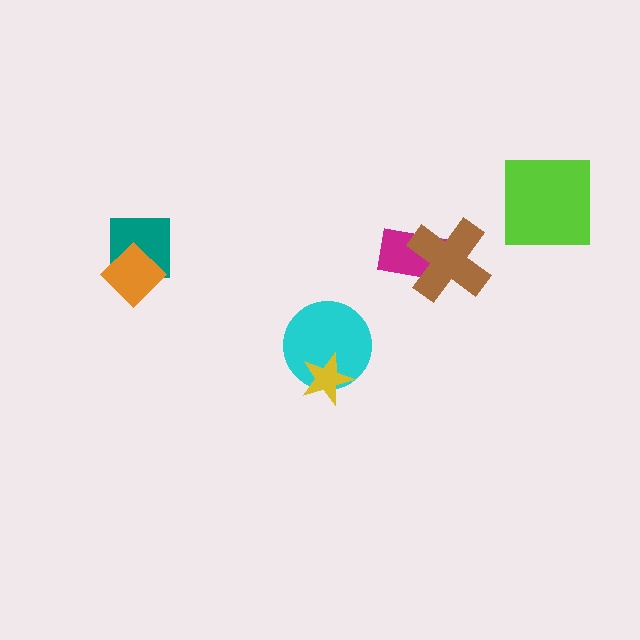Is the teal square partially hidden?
Yes, it is partially covered by another shape.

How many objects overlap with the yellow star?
1 object overlaps with the yellow star.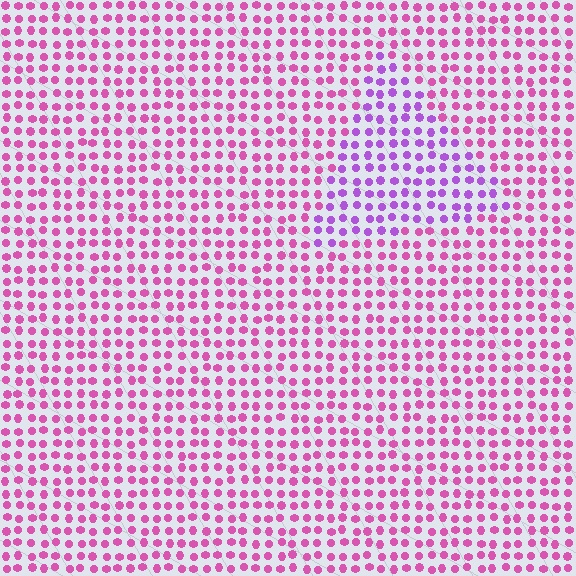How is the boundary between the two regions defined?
The boundary is defined purely by a slight shift in hue (about 36 degrees). Spacing, size, and orientation are identical on both sides.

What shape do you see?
I see a triangle.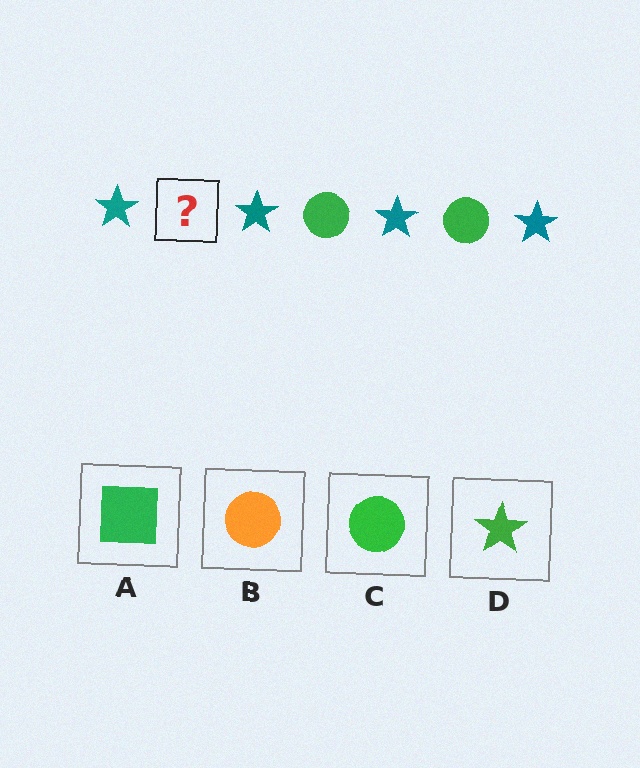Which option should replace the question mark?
Option C.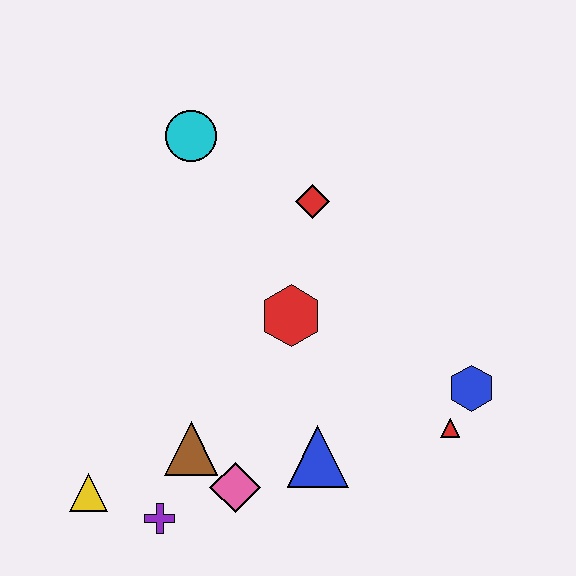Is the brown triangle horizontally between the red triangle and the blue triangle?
No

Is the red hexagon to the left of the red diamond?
Yes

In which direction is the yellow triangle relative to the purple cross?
The yellow triangle is to the left of the purple cross.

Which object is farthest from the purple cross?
The cyan circle is farthest from the purple cross.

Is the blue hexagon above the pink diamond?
Yes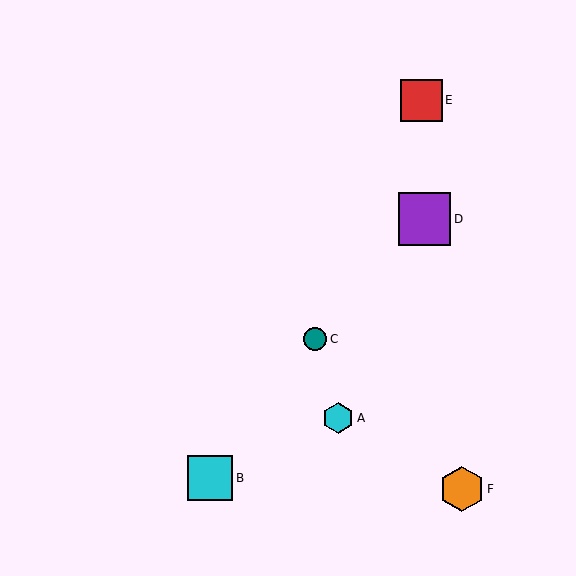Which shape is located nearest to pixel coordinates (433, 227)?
The purple square (labeled D) at (424, 219) is nearest to that location.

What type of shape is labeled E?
Shape E is a red square.